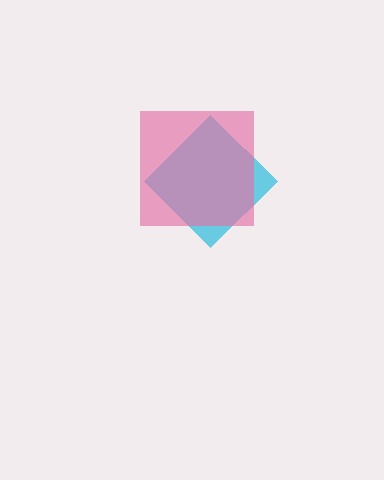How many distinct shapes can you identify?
There are 2 distinct shapes: a cyan diamond, a pink square.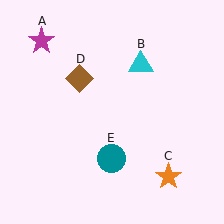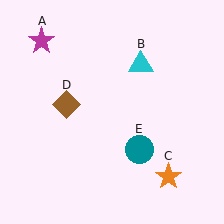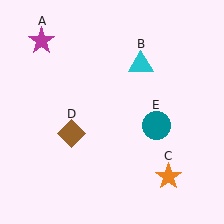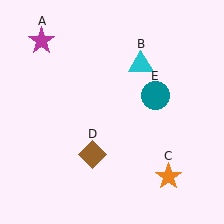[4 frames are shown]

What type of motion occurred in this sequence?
The brown diamond (object D), teal circle (object E) rotated counterclockwise around the center of the scene.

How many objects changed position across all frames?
2 objects changed position: brown diamond (object D), teal circle (object E).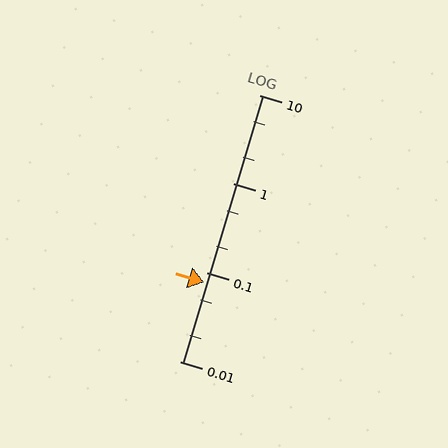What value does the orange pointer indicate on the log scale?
The pointer indicates approximately 0.077.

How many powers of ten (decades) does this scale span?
The scale spans 3 decades, from 0.01 to 10.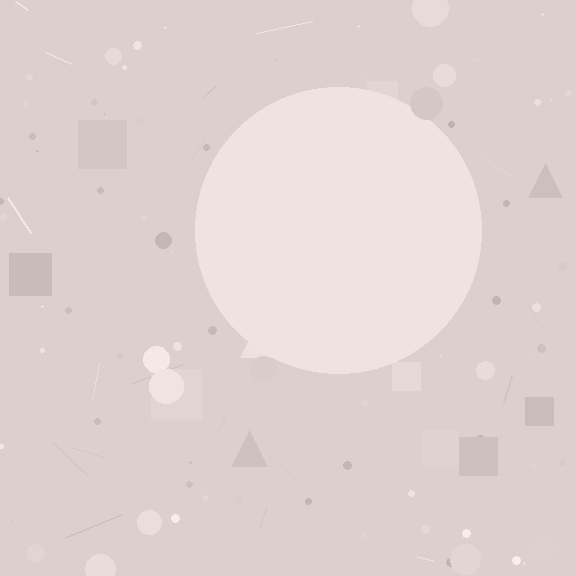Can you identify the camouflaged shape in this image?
The camouflaged shape is a circle.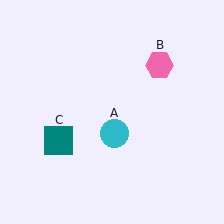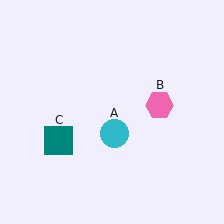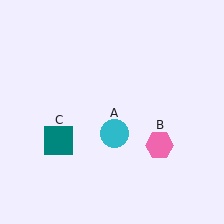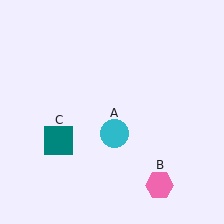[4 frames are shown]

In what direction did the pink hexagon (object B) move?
The pink hexagon (object B) moved down.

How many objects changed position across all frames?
1 object changed position: pink hexagon (object B).